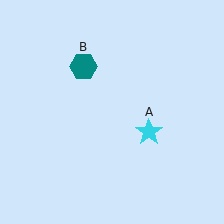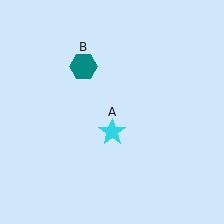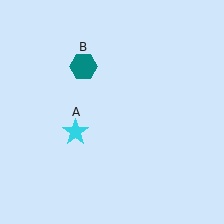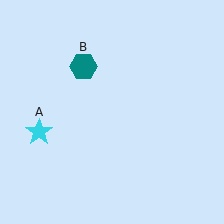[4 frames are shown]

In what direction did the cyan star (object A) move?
The cyan star (object A) moved left.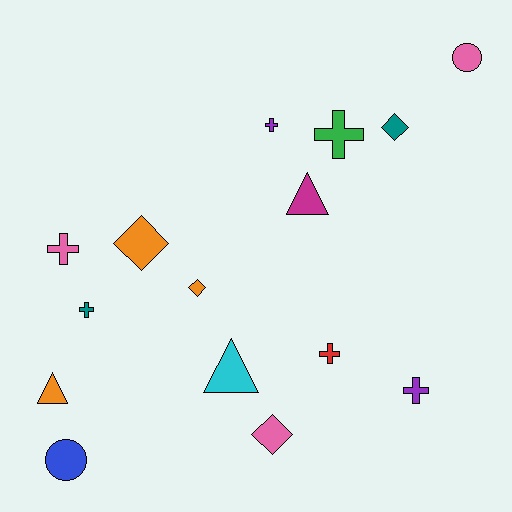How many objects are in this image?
There are 15 objects.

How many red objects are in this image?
There is 1 red object.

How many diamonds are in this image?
There are 4 diamonds.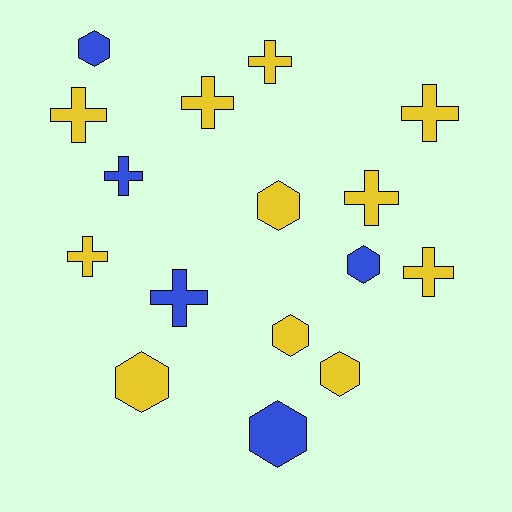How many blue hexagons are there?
There are 3 blue hexagons.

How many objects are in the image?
There are 16 objects.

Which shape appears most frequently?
Cross, with 9 objects.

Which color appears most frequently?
Yellow, with 11 objects.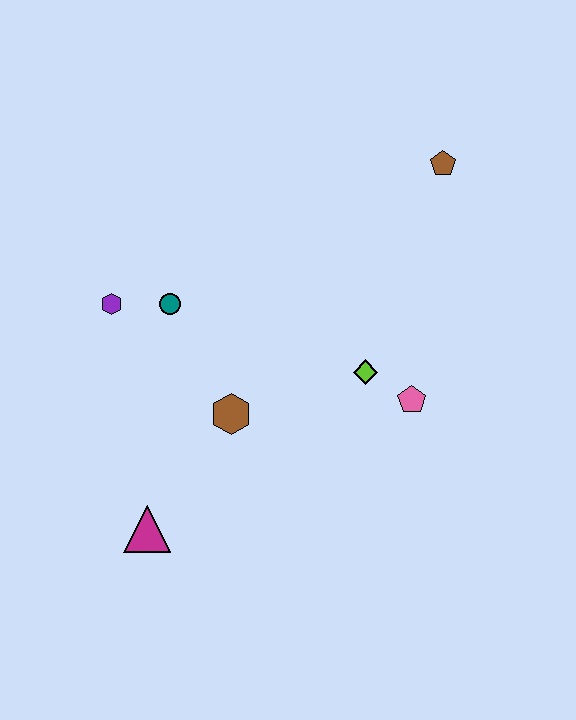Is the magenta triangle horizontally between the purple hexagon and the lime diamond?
Yes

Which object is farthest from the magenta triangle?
The brown pentagon is farthest from the magenta triangle.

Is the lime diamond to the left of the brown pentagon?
Yes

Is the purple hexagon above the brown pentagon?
No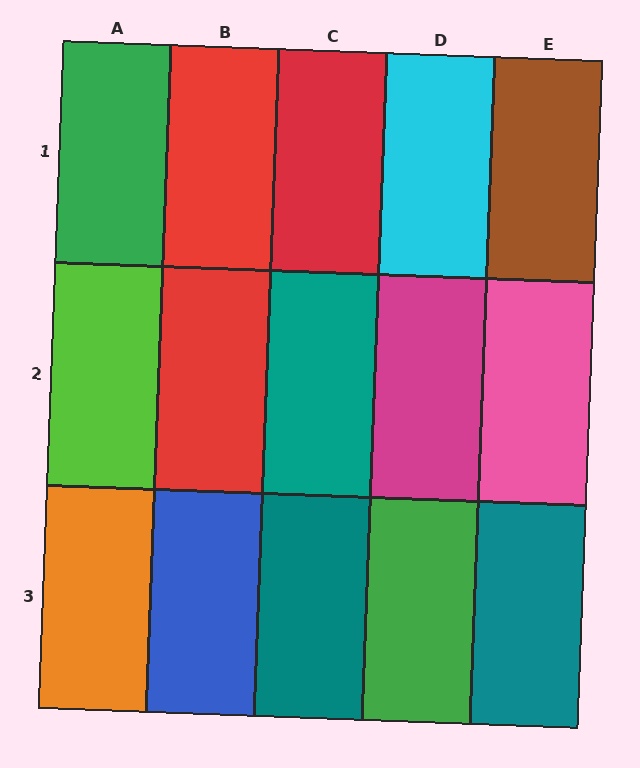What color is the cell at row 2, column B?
Red.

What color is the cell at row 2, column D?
Magenta.